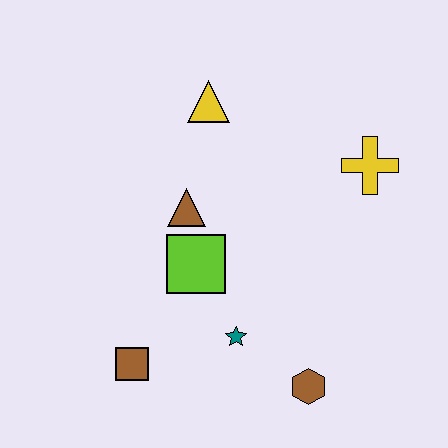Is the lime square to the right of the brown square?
Yes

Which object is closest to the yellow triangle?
The brown triangle is closest to the yellow triangle.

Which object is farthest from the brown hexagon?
The yellow triangle is farthest from the brown hexagon.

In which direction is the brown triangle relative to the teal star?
The brown triangle is above the teal star.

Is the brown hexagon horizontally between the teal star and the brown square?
No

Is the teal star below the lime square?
Yes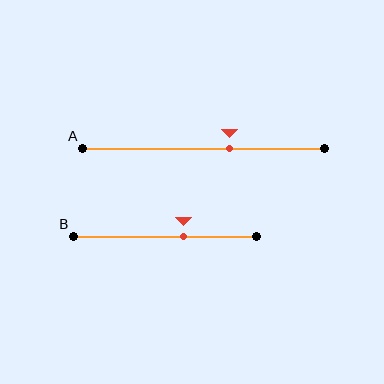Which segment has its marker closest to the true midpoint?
Segment B has its marker closest to the true midpoint.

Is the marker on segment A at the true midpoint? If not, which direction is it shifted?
No, the marker on segment A is shifted to the right by about 11% of the segment length.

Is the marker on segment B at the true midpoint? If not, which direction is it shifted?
No, the marker on segment B is shifted to the right by about 10% of the segment length.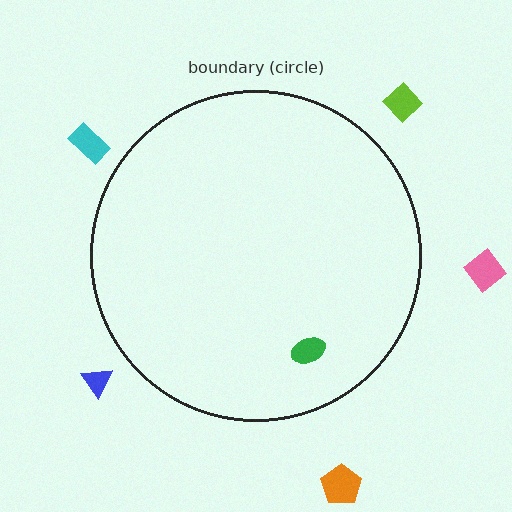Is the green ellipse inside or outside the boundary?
Inside.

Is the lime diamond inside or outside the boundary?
Outside.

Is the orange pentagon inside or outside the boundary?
Outside.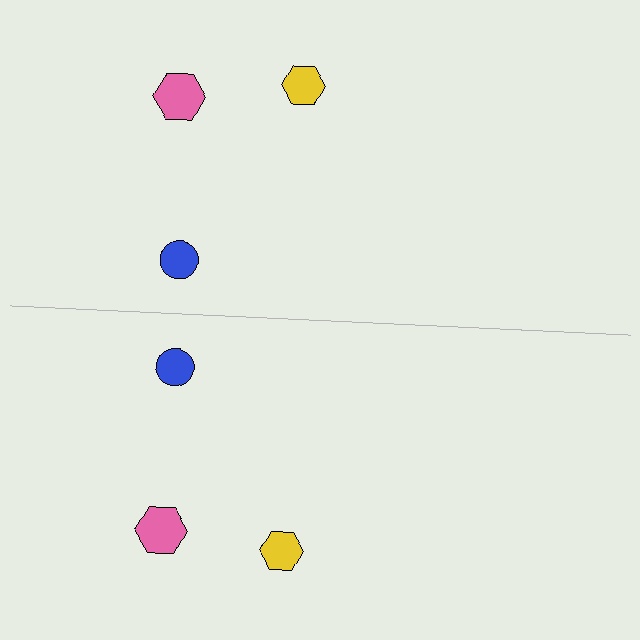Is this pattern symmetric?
Yes, this pattern has bilateral (reflection) symmetry.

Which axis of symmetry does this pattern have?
The pattern has a horizontal axis of symmetry running through the center of the image.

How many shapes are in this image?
There are 6 shapes in this image.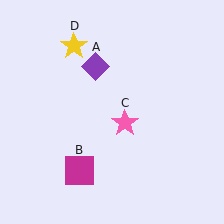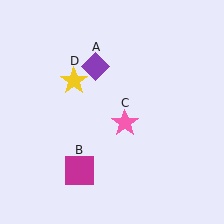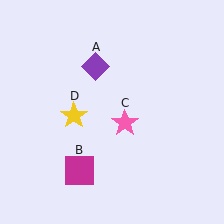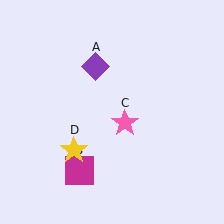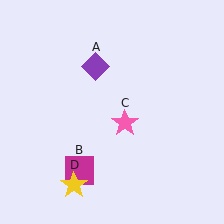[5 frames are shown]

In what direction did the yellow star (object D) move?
The yellow star (object D) moved down.